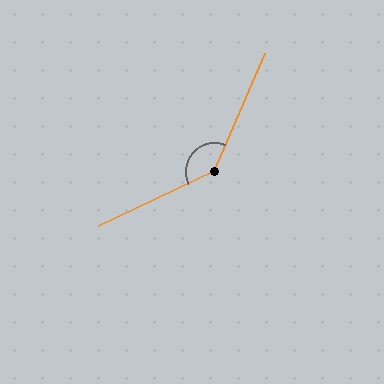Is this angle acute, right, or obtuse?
It is obtuse.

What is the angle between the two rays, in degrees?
Approximately 138 degrees.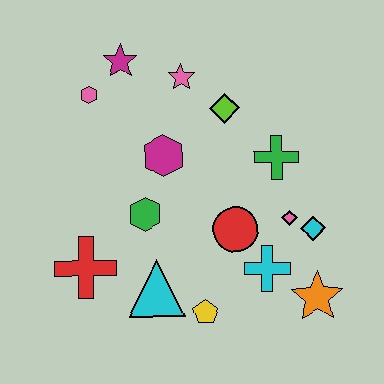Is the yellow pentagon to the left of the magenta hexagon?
No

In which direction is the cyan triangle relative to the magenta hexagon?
The cyan triangle is below the magenta hexagon.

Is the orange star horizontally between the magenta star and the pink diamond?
No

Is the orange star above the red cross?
No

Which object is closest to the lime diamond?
The pink star is closest to the lime diamond.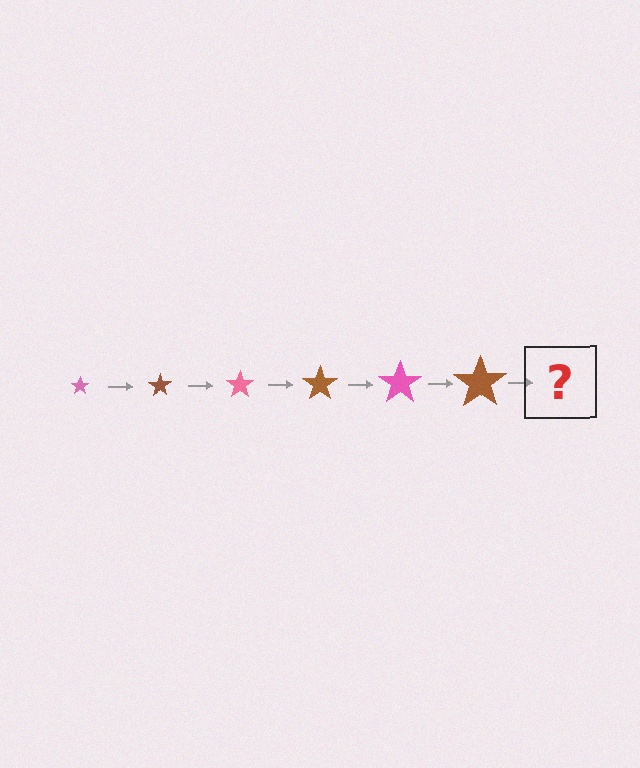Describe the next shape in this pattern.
It should be a pink star, larger than the previous one.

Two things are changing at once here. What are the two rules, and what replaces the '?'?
The two rules are that the star grows larger each step and the color cycles through pink and brown. The '?' should be a pink star, larger than the previous one.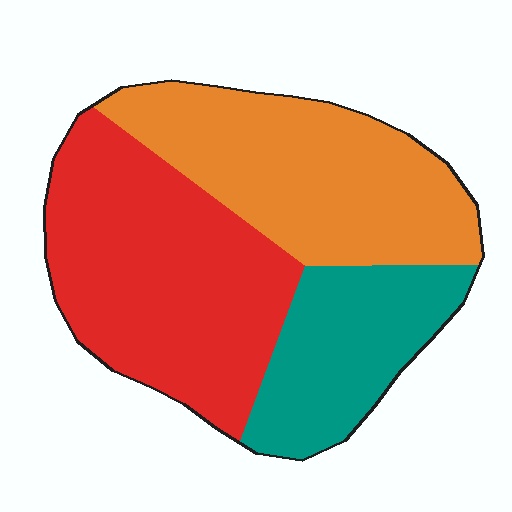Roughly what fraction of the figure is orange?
Orange takes up about three eighths (3/8) of the figure.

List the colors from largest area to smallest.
From largest to smallest: red, orange, teal.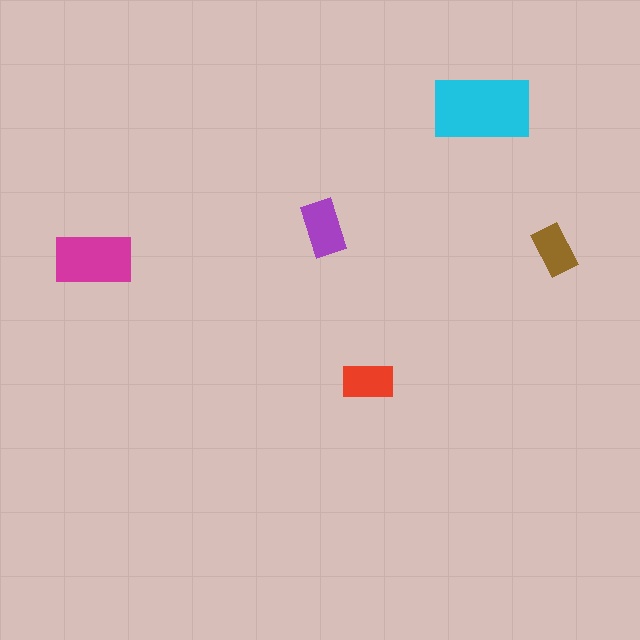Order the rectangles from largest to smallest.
the cyan one, the magenta one, the purple one, the red one, the brown one.